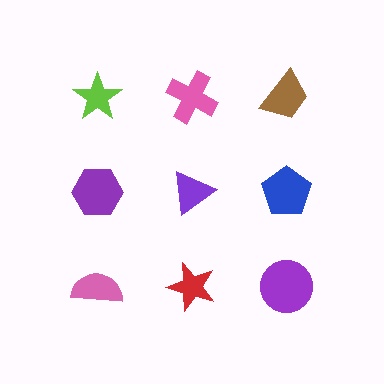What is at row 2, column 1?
A purple hexagon.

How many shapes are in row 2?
3 shapes.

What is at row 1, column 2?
A pink cross.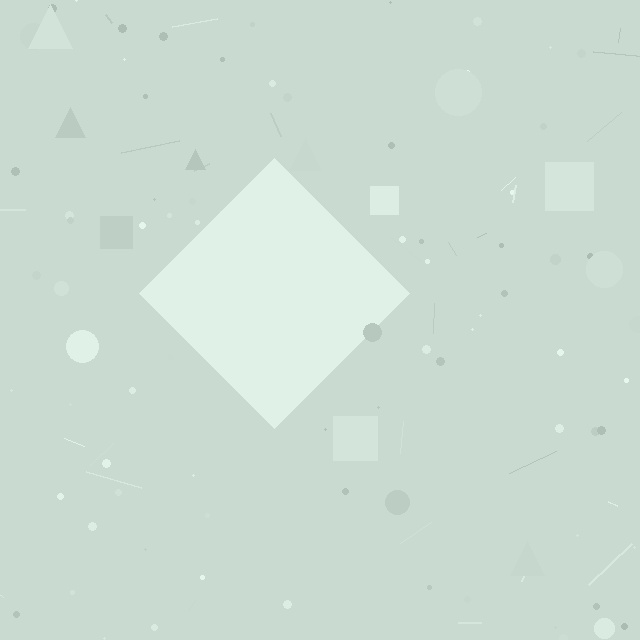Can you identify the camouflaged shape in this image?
The camouflaged shape is a diamond.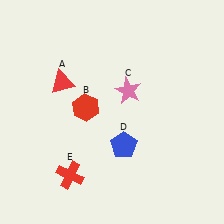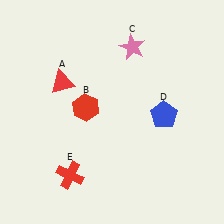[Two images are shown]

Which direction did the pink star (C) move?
The pink star (C) moved up.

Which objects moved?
The objects that moved are: the pink star (C), the blue pentagon (D).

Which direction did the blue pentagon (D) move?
The blue pentagon (D) moved right.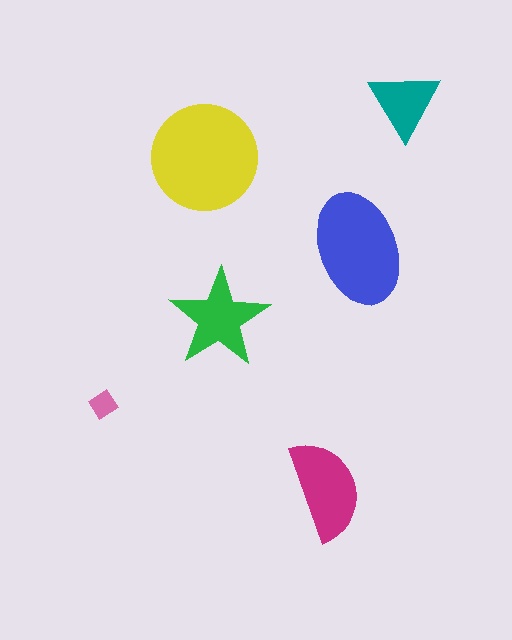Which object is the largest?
The yellow circle.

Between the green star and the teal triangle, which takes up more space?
The green star.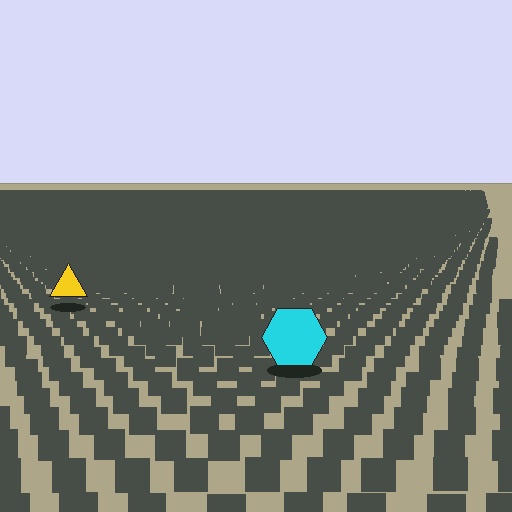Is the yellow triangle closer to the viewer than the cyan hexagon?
No. The cyan hexagon is closer — you can tell from the texture gradient: the ground texture is coarser near it.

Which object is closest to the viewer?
The cyan hexagon is closest. The texture marks near it are larger and more spread out.